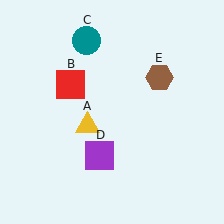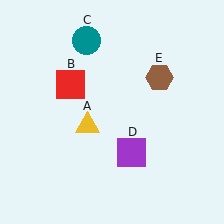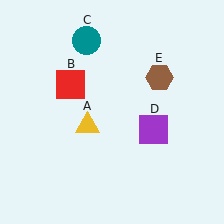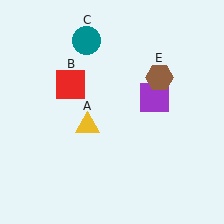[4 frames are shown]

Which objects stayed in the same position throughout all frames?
Yellow triangle (object A) and red square (object B) and teal circle (object C) and brown hexagon (object E) remained stationary.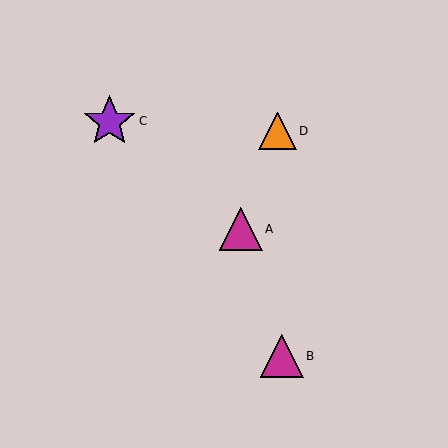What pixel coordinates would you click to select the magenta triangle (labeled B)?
Click at (282, 356) to select the magenta triangle B.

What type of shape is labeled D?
Shape D is an orange triangle.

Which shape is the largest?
The purple star (labeled C) is the largest.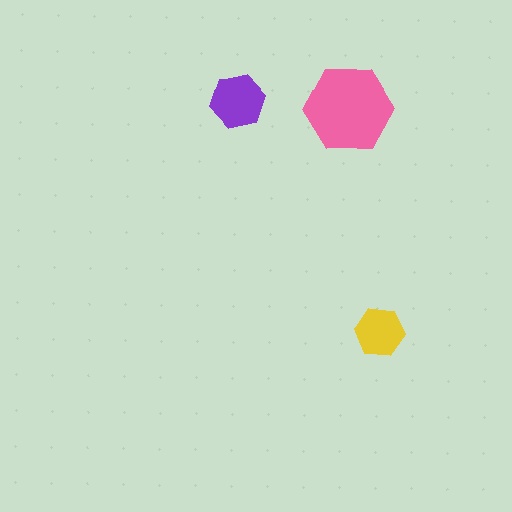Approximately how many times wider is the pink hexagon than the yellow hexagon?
About 2 times wider.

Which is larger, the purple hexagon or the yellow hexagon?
The purple one.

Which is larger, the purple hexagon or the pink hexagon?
The pink one.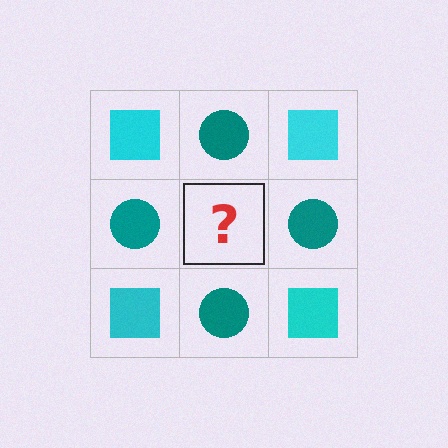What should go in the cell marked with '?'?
The missing cell should contain a cyan square.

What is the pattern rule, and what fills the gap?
The rule is that it alternates cyan square and teal circle in a checkerboard pattern. The gap should be filled with a cyan square.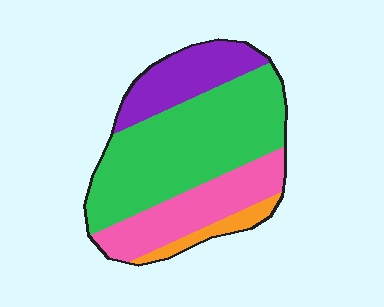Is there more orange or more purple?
Purple.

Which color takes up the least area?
Orange, at roughly 5%.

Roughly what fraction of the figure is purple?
Purple takes up about one fifth (1/5) of the figure.